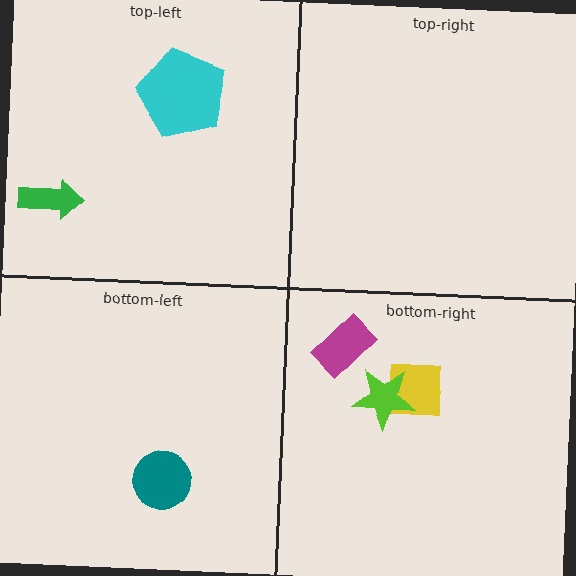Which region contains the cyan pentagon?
The top-left region.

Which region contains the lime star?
The bottom-right region.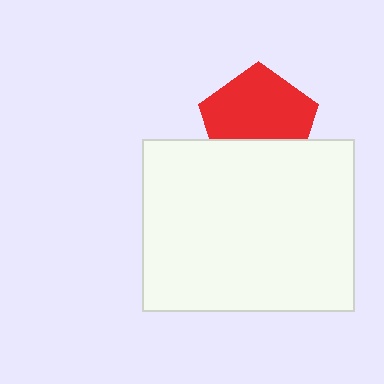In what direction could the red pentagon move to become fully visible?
The red pentagon could move up. That would shift it out from behind the white rectangle entirely.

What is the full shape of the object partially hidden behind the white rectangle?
The partially hidden object is a red pentagon.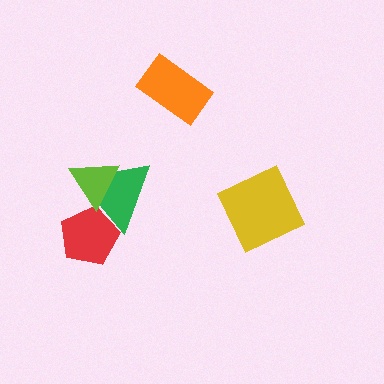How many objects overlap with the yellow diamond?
0 objects overlap with the yellow diamond.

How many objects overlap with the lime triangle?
2 objects overlap with the lime triangle.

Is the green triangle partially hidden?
Yes, it is partially covered by another shape.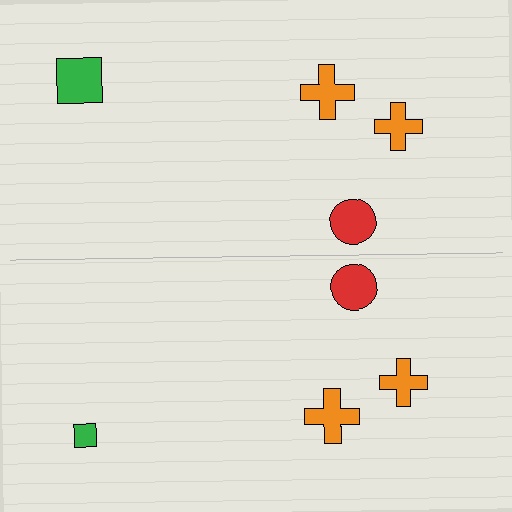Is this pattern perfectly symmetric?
No, the pattern is not perfectly symmetric. The green square on the bottom side has a different size than its mirror counterpart.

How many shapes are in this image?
There are 8 shapes in this image.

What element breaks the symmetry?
The green square on the bottom side has a different size than its mirror counterpart.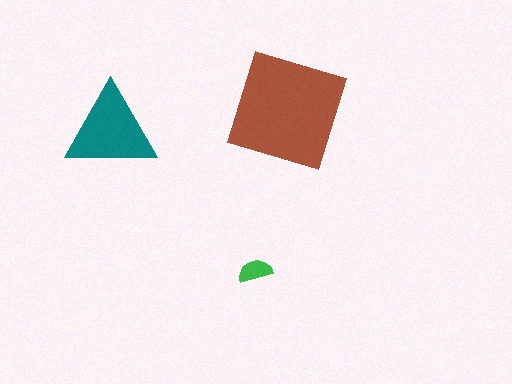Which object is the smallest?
The green semicircle.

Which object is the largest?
The brown square.